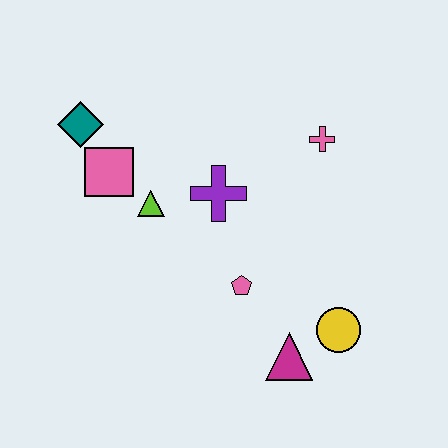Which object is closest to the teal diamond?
The pink square is closest to the teal diamond.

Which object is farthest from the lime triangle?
The yellow circle is farthest from the lime triangle.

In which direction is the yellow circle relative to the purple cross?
The yellow circle is below the purple cross.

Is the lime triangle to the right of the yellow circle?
No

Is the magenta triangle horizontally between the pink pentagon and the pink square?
No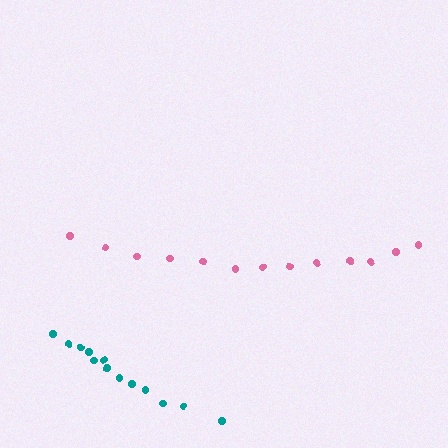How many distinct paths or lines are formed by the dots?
There are 2 distinct paths.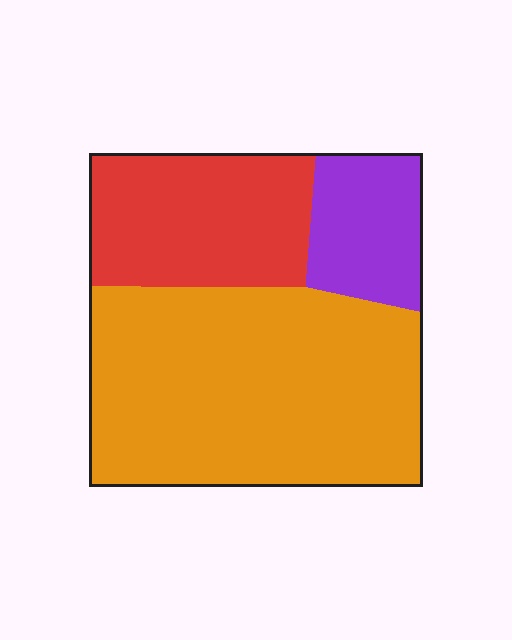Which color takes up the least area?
Purple, at roughly 15%.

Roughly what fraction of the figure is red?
Red covers about 25% of the figure.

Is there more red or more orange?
Orange.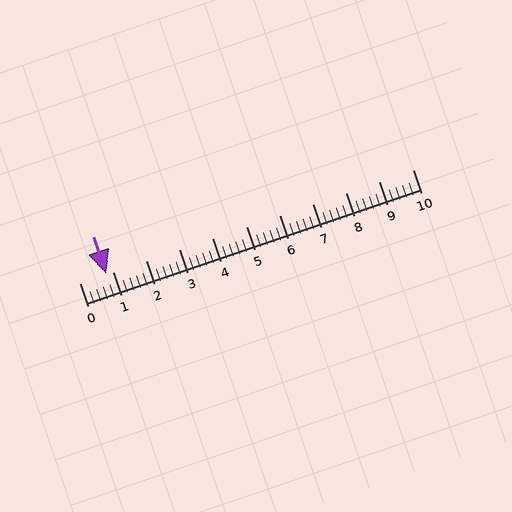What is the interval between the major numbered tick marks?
The major tick marks are spaced 1 units apart.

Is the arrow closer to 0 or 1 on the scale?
The arrow is closer to 1.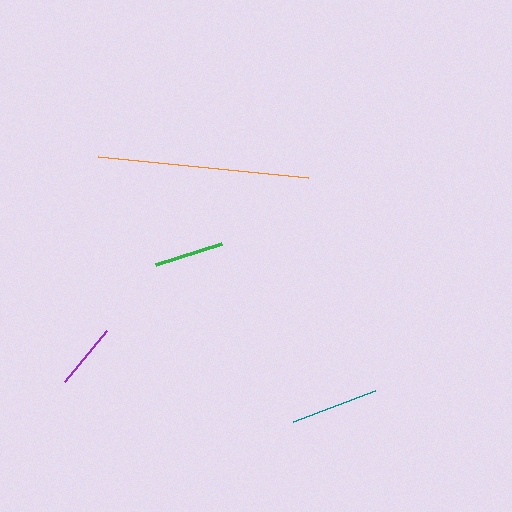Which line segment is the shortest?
The purple line is the shortest at approximately 65 pixels.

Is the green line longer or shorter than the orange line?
The orange line is longer than the green line.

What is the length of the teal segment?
The teal segment is approximately 88 pixels long.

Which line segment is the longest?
The orange line is the longest at approximately 211 pixels.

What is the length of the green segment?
The green segment is approximately 69 pixels long.